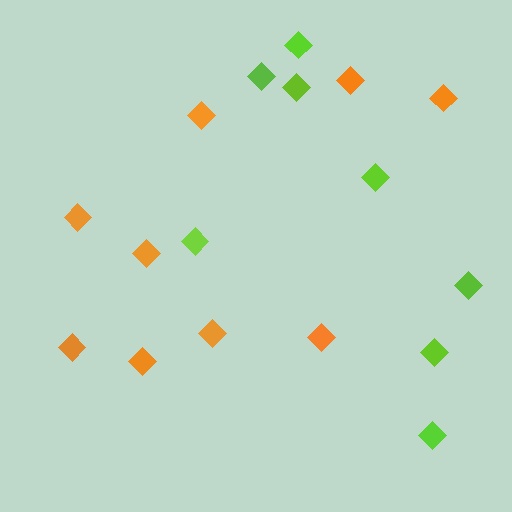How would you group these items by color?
There are 2 groups: one group of orange diamonds (9) and one group of lime diamonds (8).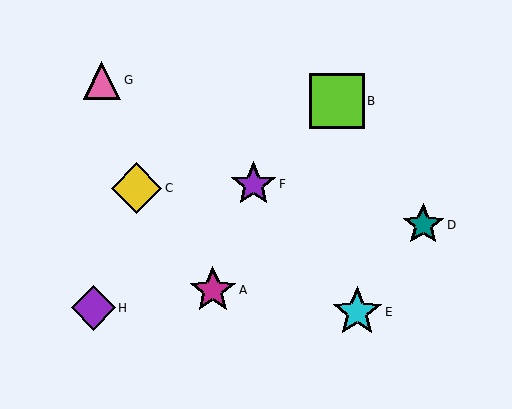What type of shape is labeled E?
Shape E is a cyan star.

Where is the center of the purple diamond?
The center of the purple diamond is at (93, 308).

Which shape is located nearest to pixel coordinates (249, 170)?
The purple star (labeled F) at (254, 184) is nearest to that location.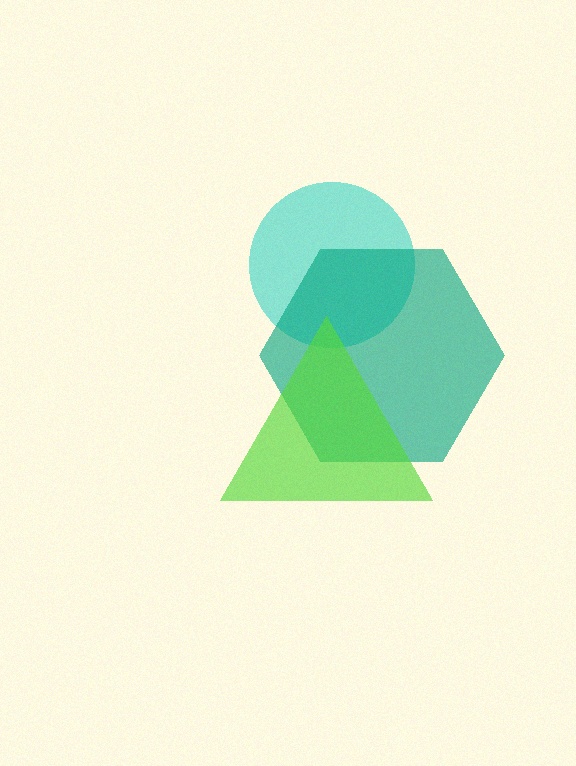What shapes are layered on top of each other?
The layered shapes are: a cyan circle, a teal hexagon, a lime triangle.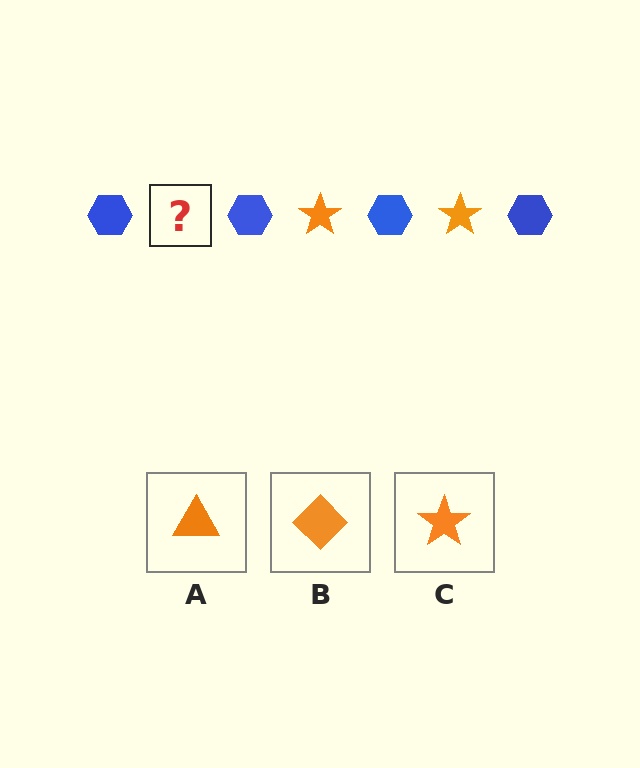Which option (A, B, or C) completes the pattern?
C.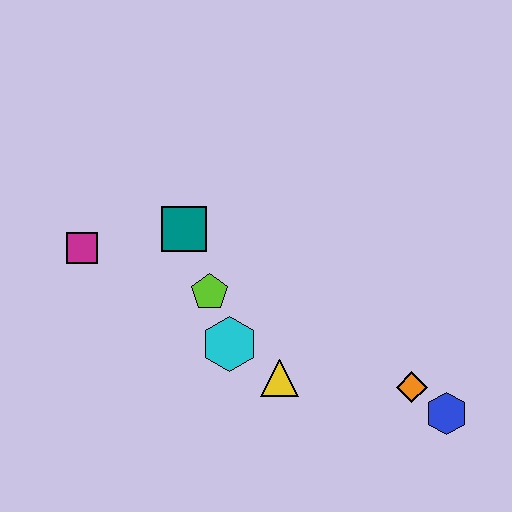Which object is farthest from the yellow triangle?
The magenta square is farthest from the yellow triangle.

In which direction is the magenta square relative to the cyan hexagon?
The magenta square is to the left of the cyan hexagon.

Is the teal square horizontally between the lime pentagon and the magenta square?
Yes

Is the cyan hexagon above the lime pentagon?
No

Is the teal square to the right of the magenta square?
Yes